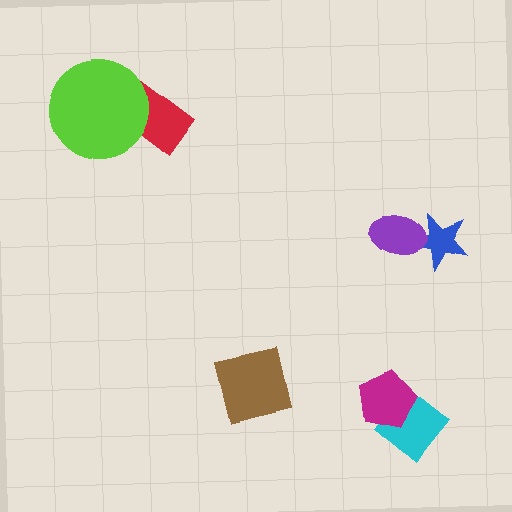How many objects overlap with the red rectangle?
1 object overlaps with the red rectangle.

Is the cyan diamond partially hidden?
Yes, it is partially covered by another shape.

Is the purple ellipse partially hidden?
No, no other shape covers it.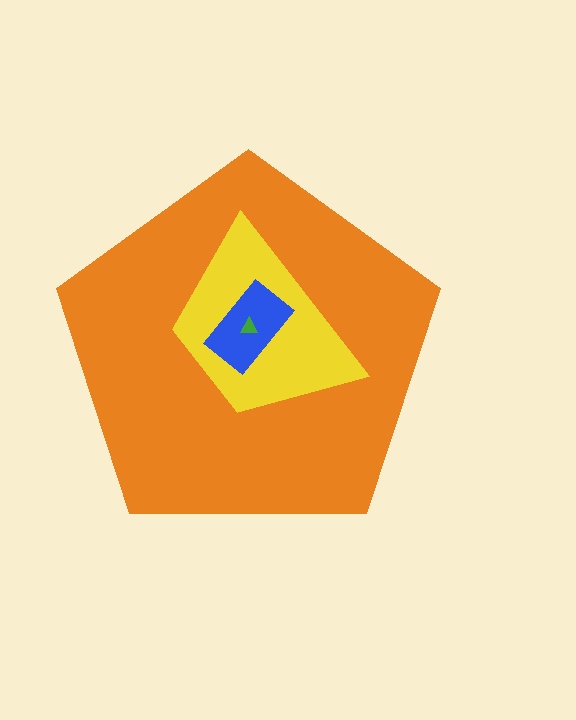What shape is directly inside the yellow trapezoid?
The blue rectangle.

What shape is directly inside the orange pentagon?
The yellow trapezoid.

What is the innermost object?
The green triangle.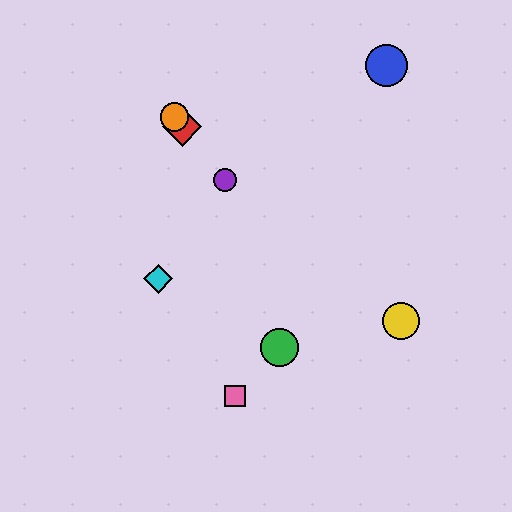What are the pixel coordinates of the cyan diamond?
The cyan diamond is at (158, 279).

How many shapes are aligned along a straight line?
3 shapes (the red diamond, the purple circle, the orange circle) are aligned along a straight line.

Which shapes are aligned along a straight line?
The red diamond, the purple circle, the orange circle are aligned along a straight line.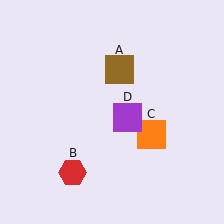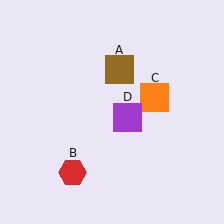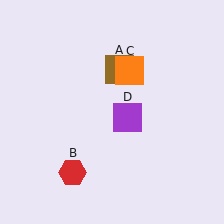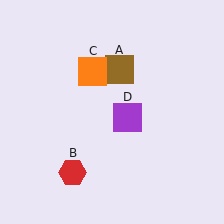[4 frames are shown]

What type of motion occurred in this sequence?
The orange square (object C) rotated counterclockwise around the center of the scene.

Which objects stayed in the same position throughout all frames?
Brown square (object A) and red hexagon (object B) and purple square (object D) remained stationary.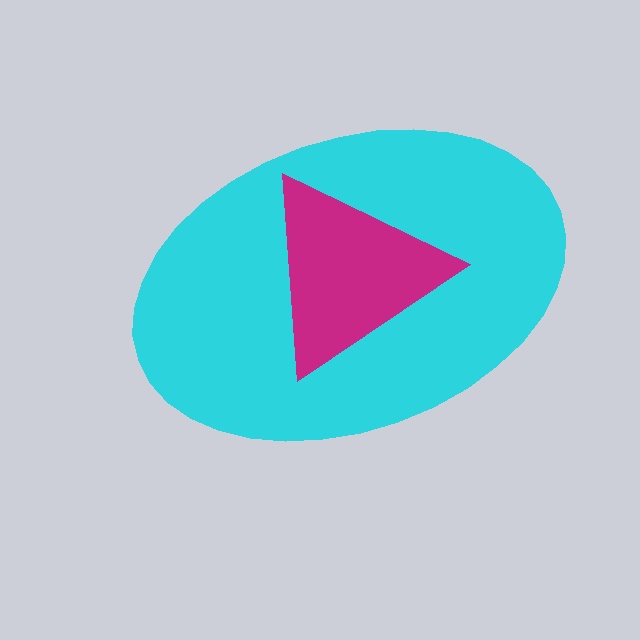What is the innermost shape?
The magenta triangle.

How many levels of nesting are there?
2.